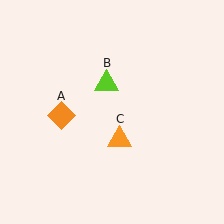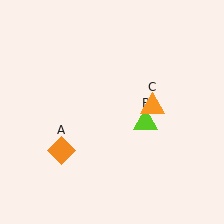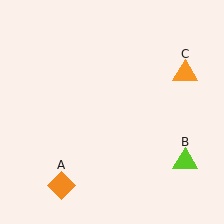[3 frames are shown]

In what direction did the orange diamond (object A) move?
The orange diamond (object A) moved down.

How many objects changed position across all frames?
3 objects changed position: orange diamond (object A), lime triangle (object B), orange triangle (object C).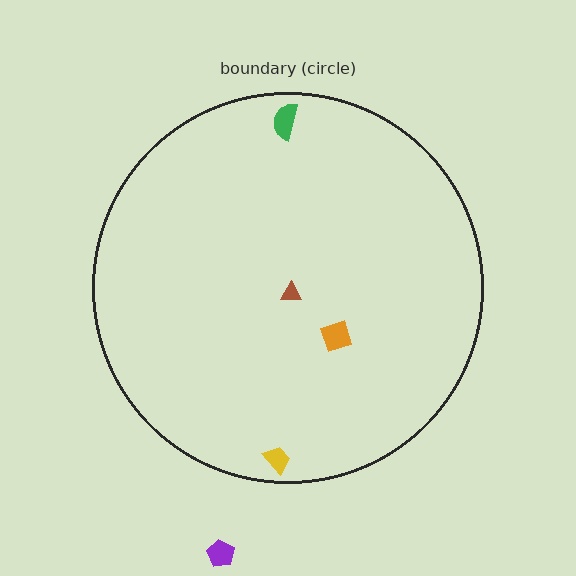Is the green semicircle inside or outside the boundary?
Inside.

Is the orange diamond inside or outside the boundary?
Inside.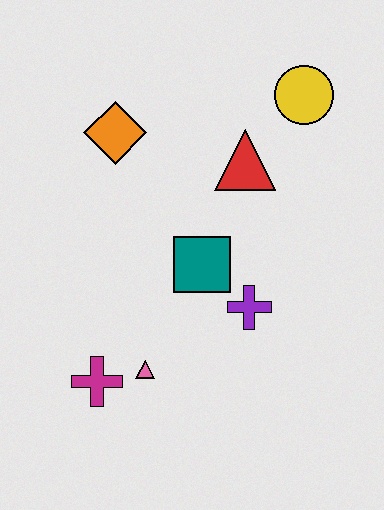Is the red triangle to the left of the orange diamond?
No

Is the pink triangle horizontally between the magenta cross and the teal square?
Yes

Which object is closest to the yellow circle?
The red triangle is closest to the yellow circle.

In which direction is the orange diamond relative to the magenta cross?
The orange diamond is above the magenta cross.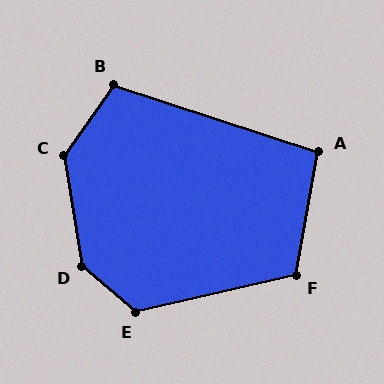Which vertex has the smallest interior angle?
A, at approximately 97 degrees.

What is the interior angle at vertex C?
Approximately 136 degrees (obtuse).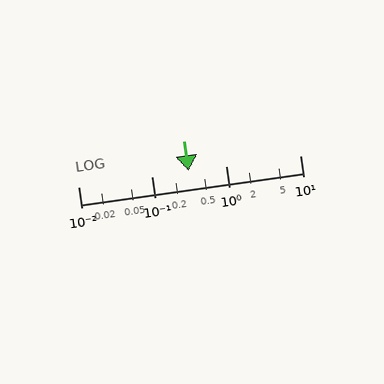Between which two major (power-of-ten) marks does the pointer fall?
The pointer is between 0.1 and 1.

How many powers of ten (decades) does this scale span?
The scale spans 3 decades, from 0.01 to 10.